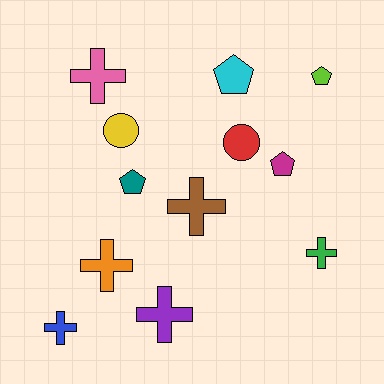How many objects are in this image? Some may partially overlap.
There are 12 objects.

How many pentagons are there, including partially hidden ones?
There are 4 pentagons.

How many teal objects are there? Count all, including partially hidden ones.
There is 1 teal object.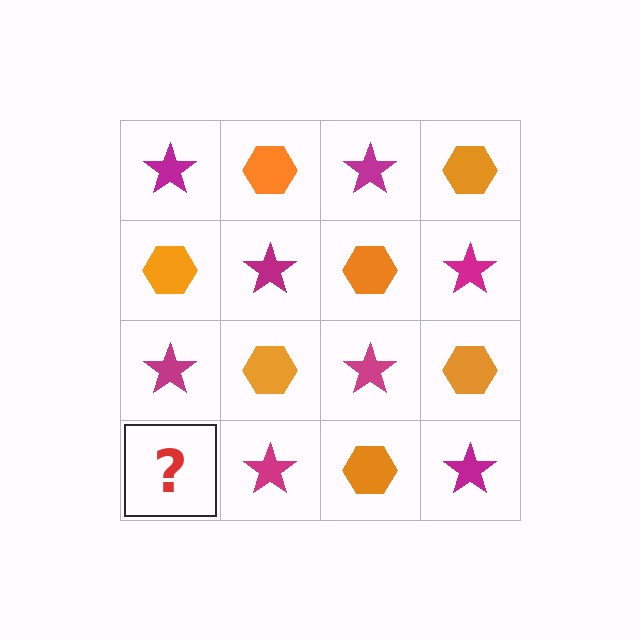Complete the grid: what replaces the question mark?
The question mark should be replaced with an orange hexagon.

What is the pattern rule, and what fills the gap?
The rule is that it alternates magenta star and orange hexagon in a checkerboard pattern. The gap should be filled with an orange hexagon.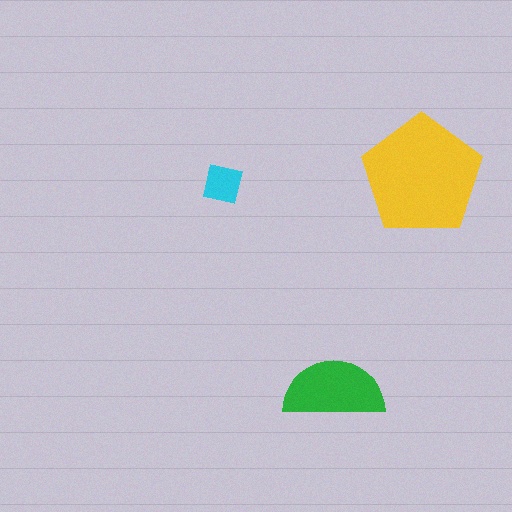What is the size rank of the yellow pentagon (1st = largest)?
1st.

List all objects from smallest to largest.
The cyan square, the green semicircle, the yellow pentagon.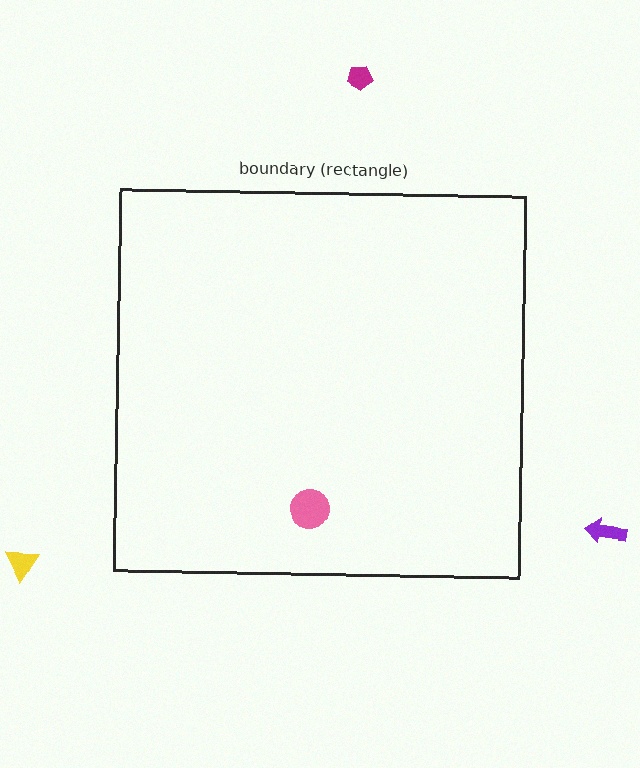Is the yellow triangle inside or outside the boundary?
Outside.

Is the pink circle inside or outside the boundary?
Inside.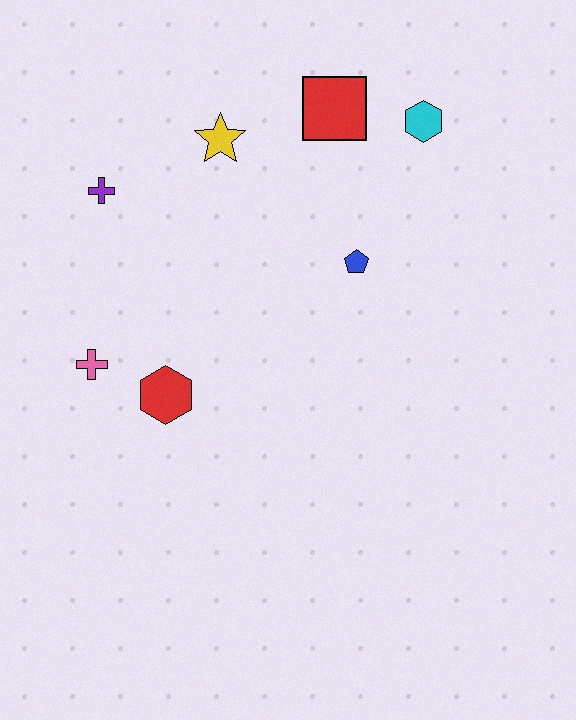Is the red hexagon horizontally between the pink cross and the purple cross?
No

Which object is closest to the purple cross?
The yellow star is closest to the purple cross.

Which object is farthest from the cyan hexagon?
The pink cross is farthest from the cyan hexagon.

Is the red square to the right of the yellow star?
Yes